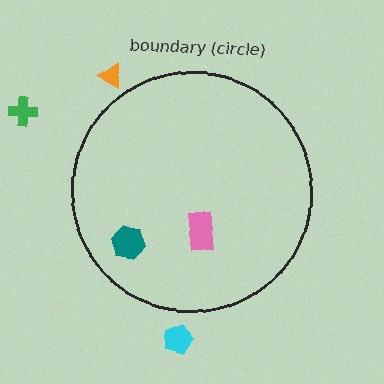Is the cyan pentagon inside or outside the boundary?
Outside.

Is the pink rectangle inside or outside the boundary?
Inside.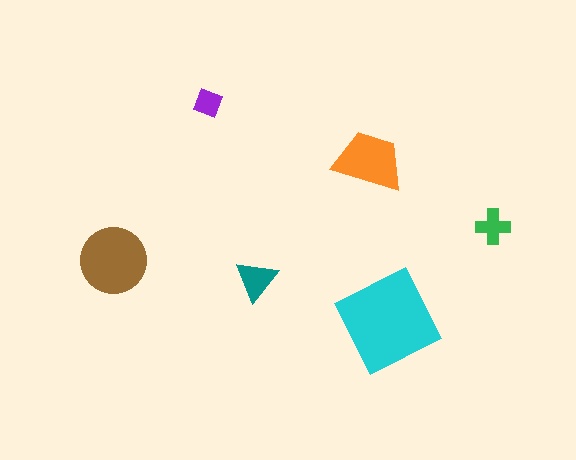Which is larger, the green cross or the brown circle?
The brown circle.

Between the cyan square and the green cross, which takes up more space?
The cyan square.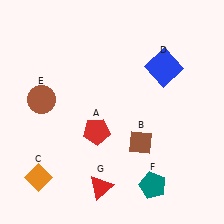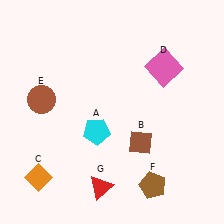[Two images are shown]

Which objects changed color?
A changed from red to cyan. D changed from blue to pink. F changed from teal to brown.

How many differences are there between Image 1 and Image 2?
There are 3 differences between the two images.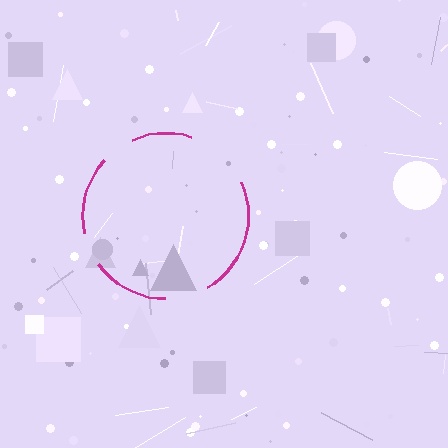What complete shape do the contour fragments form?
The contour fragments form a circle.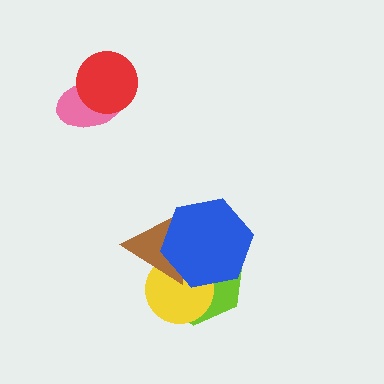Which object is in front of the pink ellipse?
The red circle is in front of the pink ellipse.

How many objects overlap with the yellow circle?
3 objects overlap with the yellow circle.